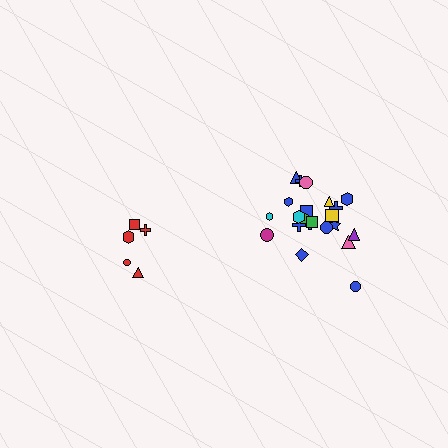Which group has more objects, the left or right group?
The right group.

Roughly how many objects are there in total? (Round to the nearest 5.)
Roughly 25 objects in total.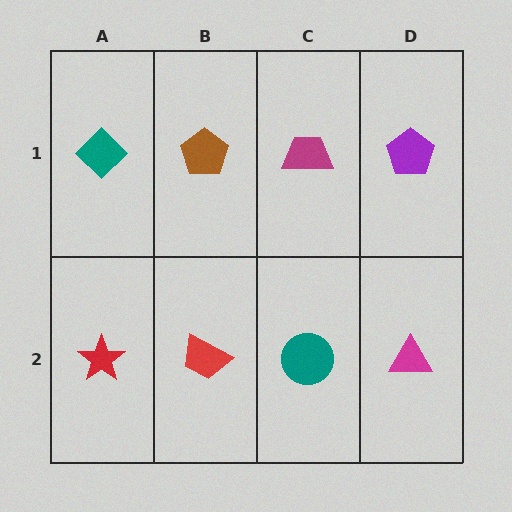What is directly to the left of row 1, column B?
A teal diamond.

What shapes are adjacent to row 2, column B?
A brown pentagon (row 1, column B), a red star (row 2, column A), a teal circle (row 2, column C).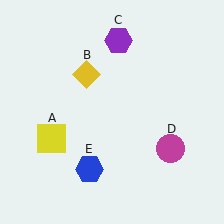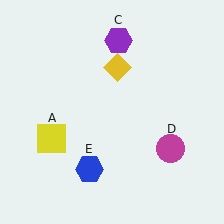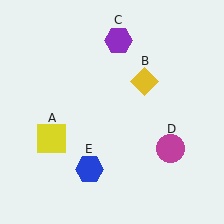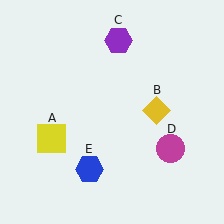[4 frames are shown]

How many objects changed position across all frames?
1 object changed position: yellow diamond (object B).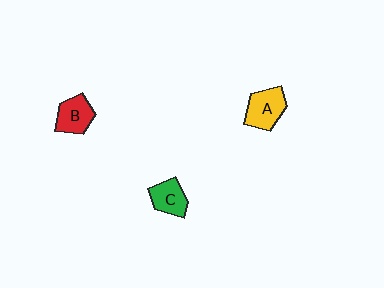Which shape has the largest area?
Shape A (yellow).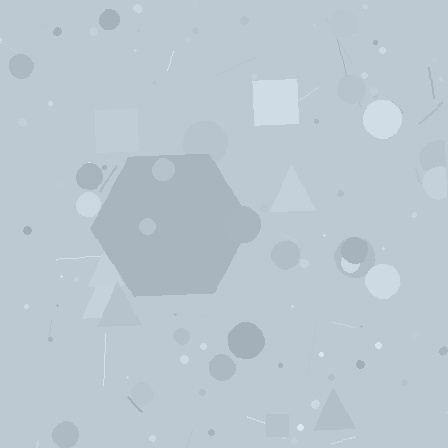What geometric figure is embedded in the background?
A hexagon is embedded in the background.